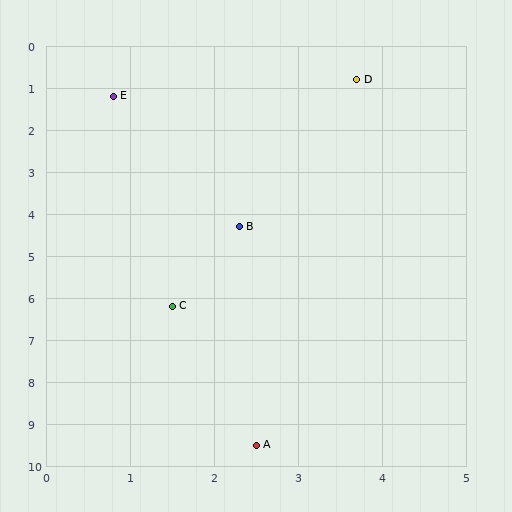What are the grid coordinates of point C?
Point C is at approximately (1.5, 6.2).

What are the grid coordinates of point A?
Point A is at approximately (2.5, 9.5).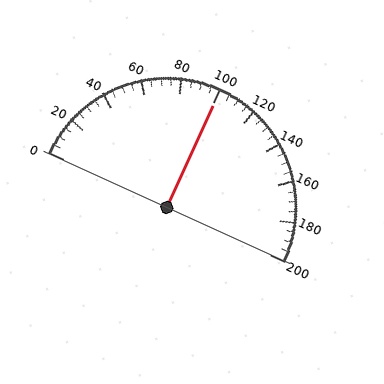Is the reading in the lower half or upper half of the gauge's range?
The reading is in the upper half of the range (0 to 200).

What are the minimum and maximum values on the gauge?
The gauge ranges from 0 to 200.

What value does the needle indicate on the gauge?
The needle indicates approximately 100.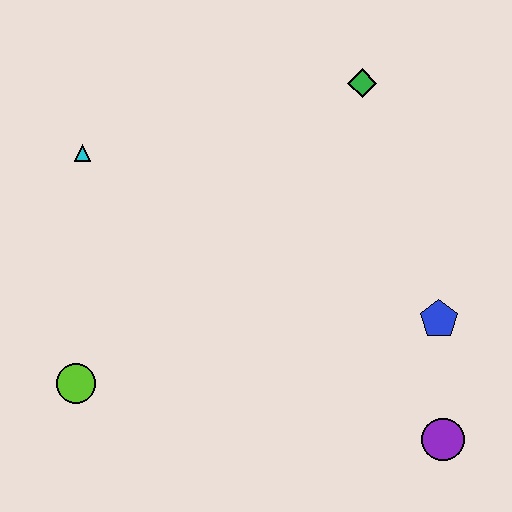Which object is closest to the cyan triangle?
The lime circle is closest to the cyan triangle.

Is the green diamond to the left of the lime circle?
No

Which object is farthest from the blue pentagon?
The cyan triangle is farthest from the blue pentagon.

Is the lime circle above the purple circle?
Yes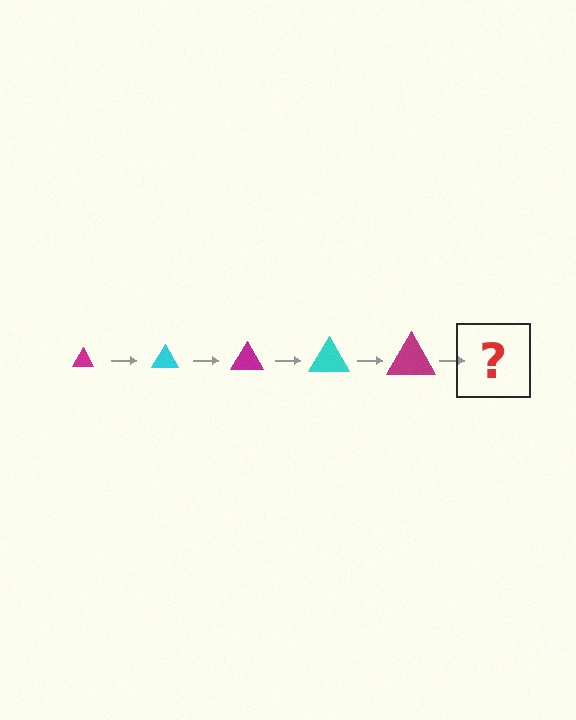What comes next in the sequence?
The next element should be a cyan triangle, larger than the previous one.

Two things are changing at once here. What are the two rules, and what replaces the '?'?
The two rules are that the triangle grows larger each step and the color cycles through magenta and cyan. The '?' should be a cyan triangle, larger than the previous one.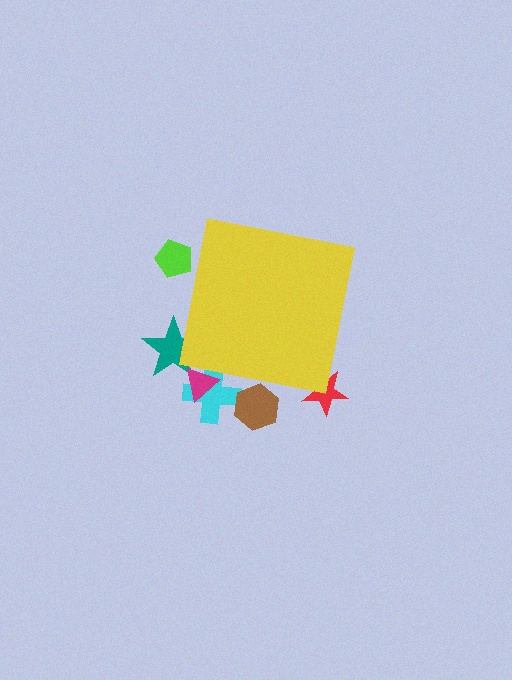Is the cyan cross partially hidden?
Yes, the cyan cross is partially hidden behind the yellow square.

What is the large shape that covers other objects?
A yellow square.